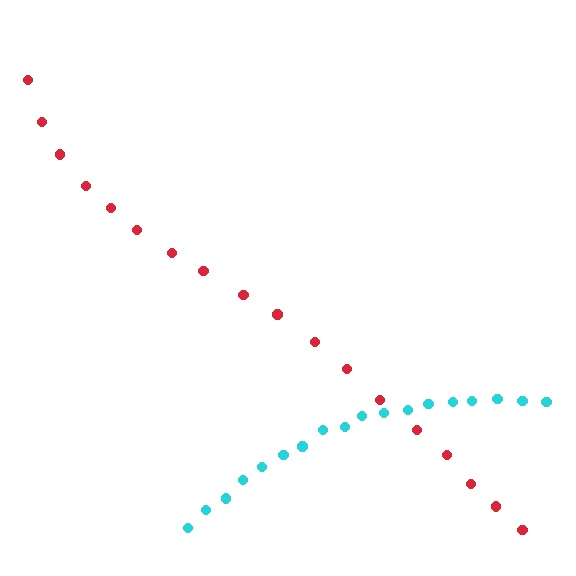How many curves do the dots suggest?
There are 2 distinct paths.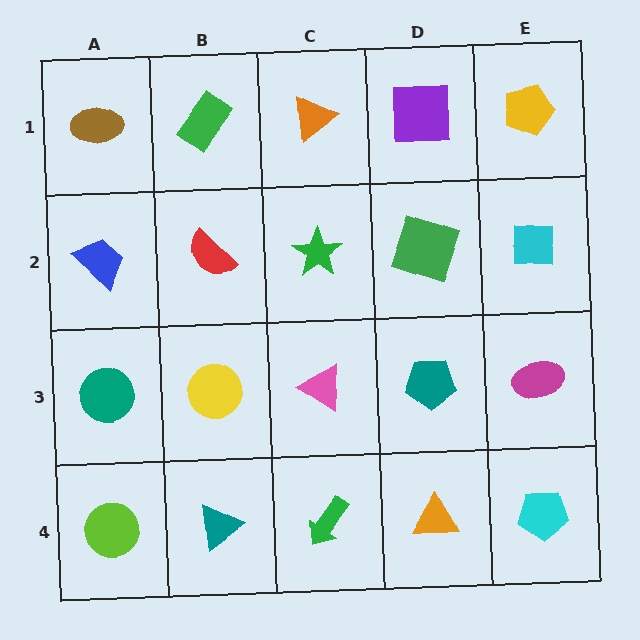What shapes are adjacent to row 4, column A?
A teal circle (row 3, column A), a teal triangle (row 4, column B).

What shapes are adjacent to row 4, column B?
A yellow circle (row 3, column B), a lime circle (row 4, column A), a green arrow (row 4, column C).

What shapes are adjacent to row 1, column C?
A green star (row 2, column C), a green rectangle (row 1, column B), a purple square (row 1, column D).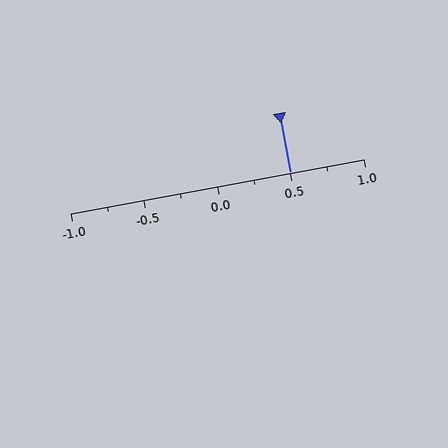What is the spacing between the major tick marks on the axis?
The major ticks are spaced 0.5 apart.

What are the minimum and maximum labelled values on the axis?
The axis runs from -1.0 to 1.0.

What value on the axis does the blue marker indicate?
The marker indicates approximately 0.5.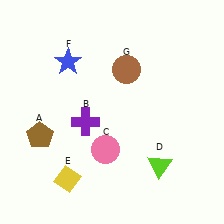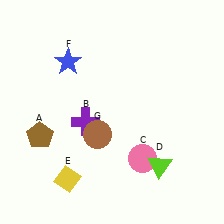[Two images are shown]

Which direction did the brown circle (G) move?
The brown circle (G) moved down.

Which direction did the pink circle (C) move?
The pink circle (C) moved right.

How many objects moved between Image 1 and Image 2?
2 objects moved between the two images.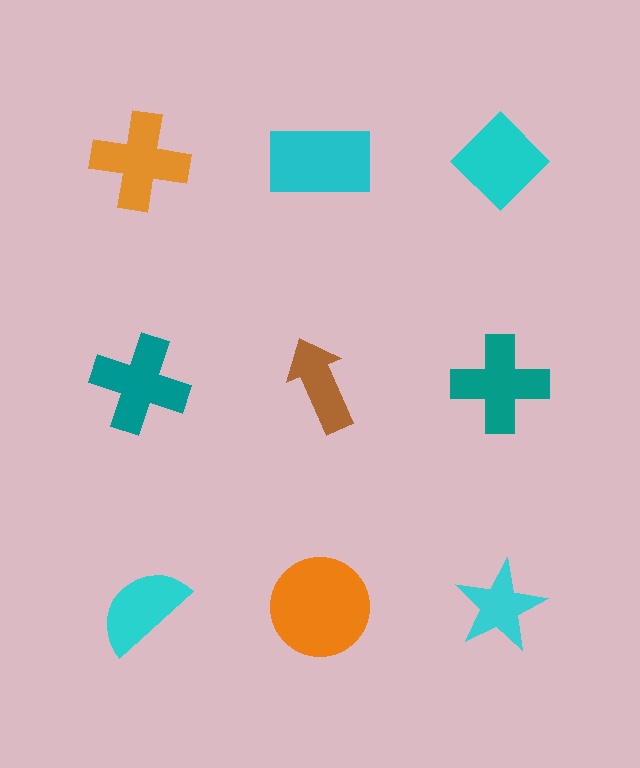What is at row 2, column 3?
A teal cross.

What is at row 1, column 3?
A cyan diamond.